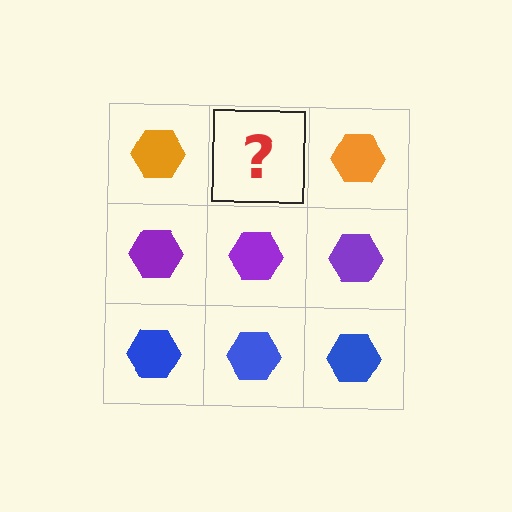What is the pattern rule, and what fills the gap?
The rule is that each row has a consistent color. The gap should be filled with an orange hexagon.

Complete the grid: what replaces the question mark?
The question mark should be replaced with an orange hexagon.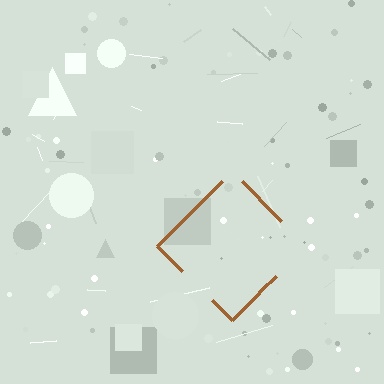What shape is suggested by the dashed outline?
The dashed outline suggests a diamond.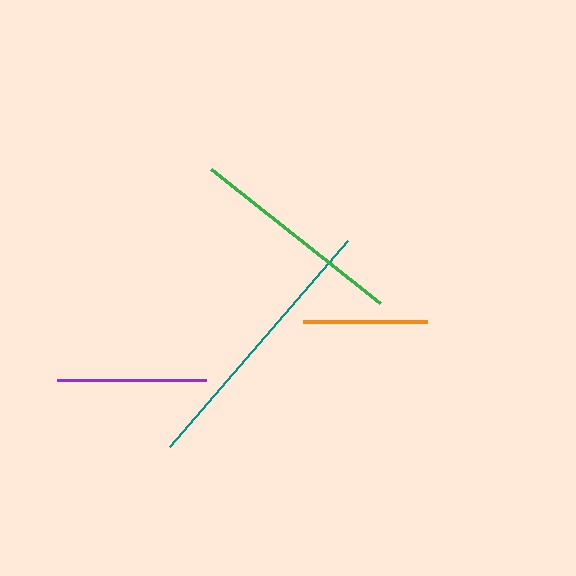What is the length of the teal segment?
The teal segment is approximately 273 pixels long.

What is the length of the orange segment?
The orange segment is approximately 124 pixels long.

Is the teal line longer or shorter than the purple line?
The teal line is longer than the purple line.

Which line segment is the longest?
The teal line is the longest at approximately 273 pixels.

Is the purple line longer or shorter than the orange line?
The purple line is longer than the orange line.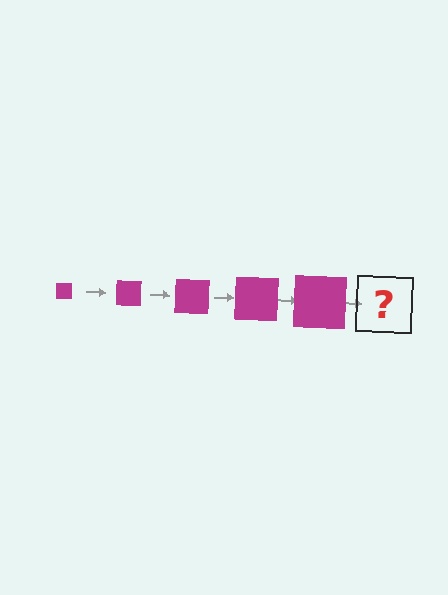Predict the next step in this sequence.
The next step is a magenta square, larger than the previous one.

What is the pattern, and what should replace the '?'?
The pattern is that the square gets progressively larger each step. The '?' should be a magenta square, larger than the previous one.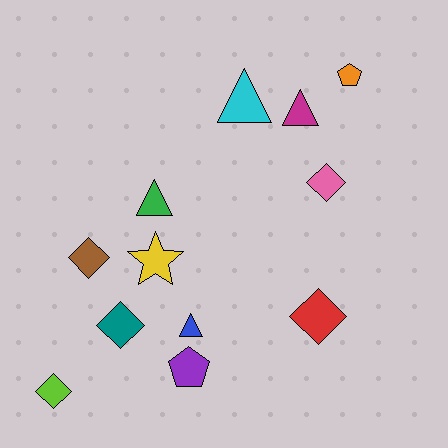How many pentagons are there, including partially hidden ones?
There are 2 pentagons.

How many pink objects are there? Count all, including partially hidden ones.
There is 1 pink object.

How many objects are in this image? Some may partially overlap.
There are 12 objects.